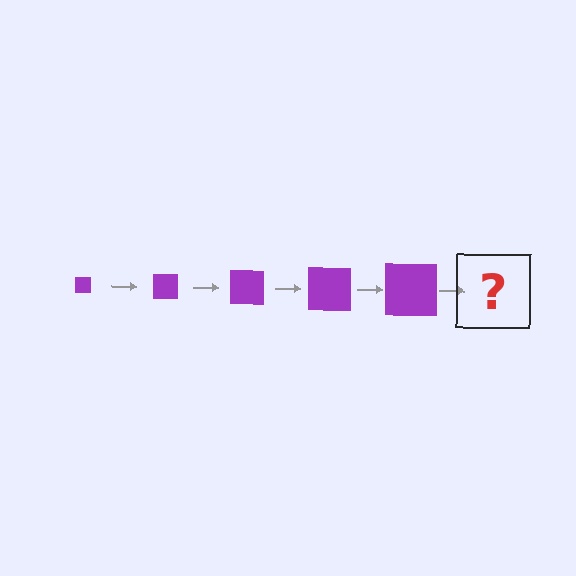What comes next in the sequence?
The next element should be a purple square, larger than the previous one.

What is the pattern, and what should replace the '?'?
The pattern is that the square gets progressively larger each step. The '?' should be a purple square, larger than the previous one.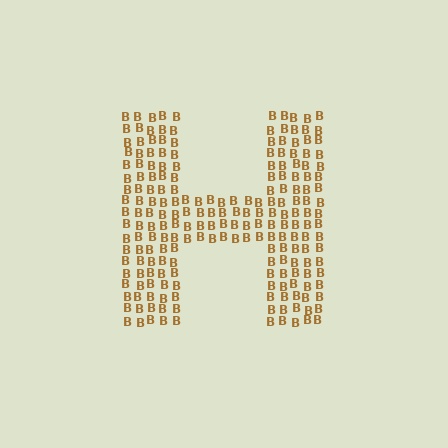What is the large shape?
The large shape is the letter H.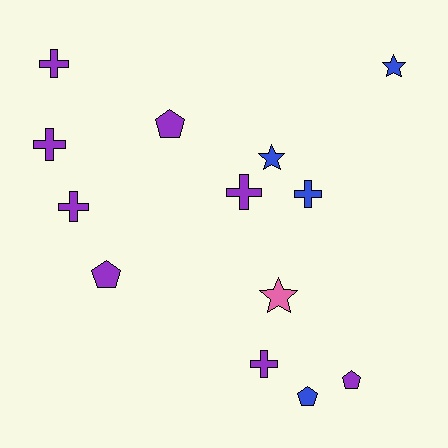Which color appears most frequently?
Purple, with 8 objects.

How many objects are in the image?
There are 13 objects.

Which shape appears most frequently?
Cross, with 6 objects.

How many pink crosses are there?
There are no pink crosses.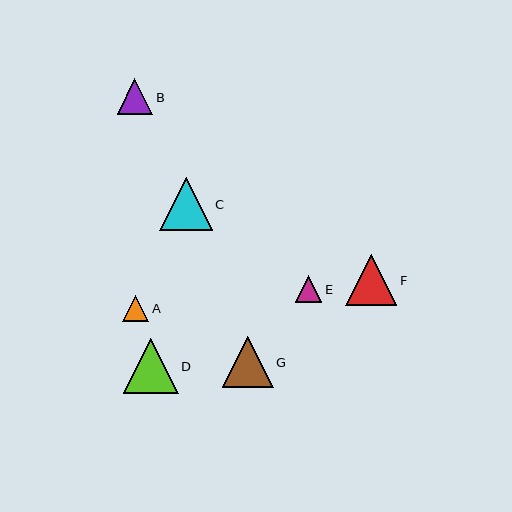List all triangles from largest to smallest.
From largest to smallest: D, C, G, F, B, E, A.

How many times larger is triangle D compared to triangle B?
Triangle D is approximately 1.5 times the size of triangle B.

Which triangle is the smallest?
Triangle A is the smallest with a size of approximately 26 pixels.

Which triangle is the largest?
Triangle D is the largest with a size of approximately 55 pixels.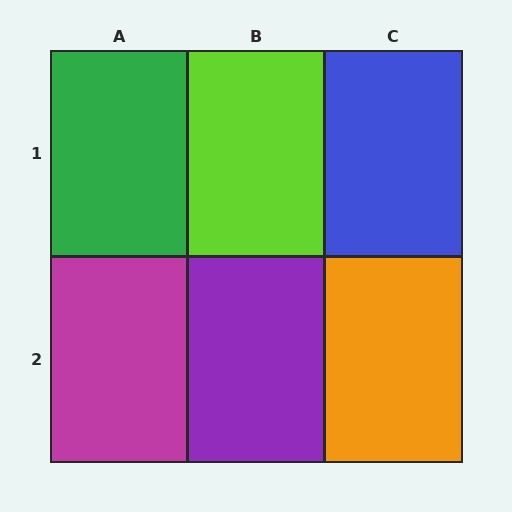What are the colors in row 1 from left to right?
Green, lime, blue.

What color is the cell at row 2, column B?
Purple.